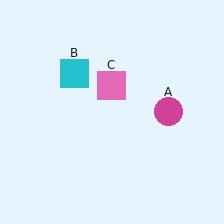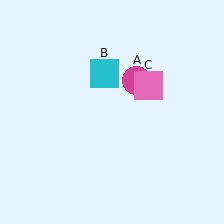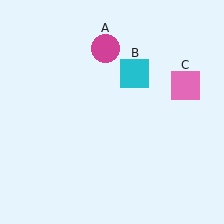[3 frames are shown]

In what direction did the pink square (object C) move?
The pink square (object C) moved right.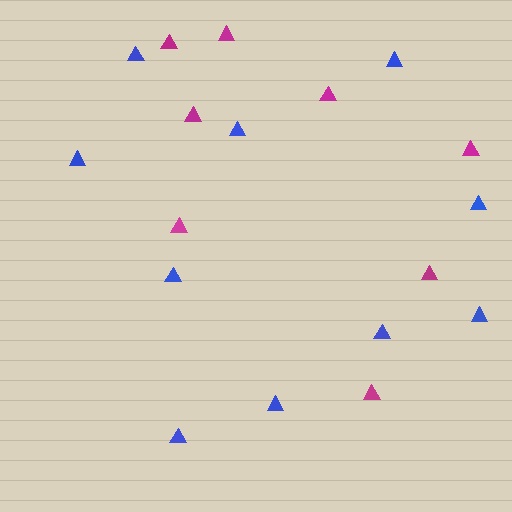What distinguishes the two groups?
There are 2 groups: one group of magenta triangles (8) and one group of blue triangles (10).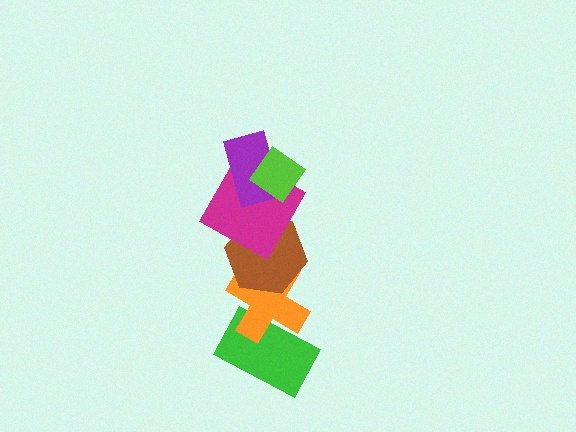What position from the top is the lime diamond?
The lime diamond is 1st from the top.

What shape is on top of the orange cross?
The brown hexagon is on top of the orange cross.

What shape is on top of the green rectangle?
The orange cross is on top of the green rectangle.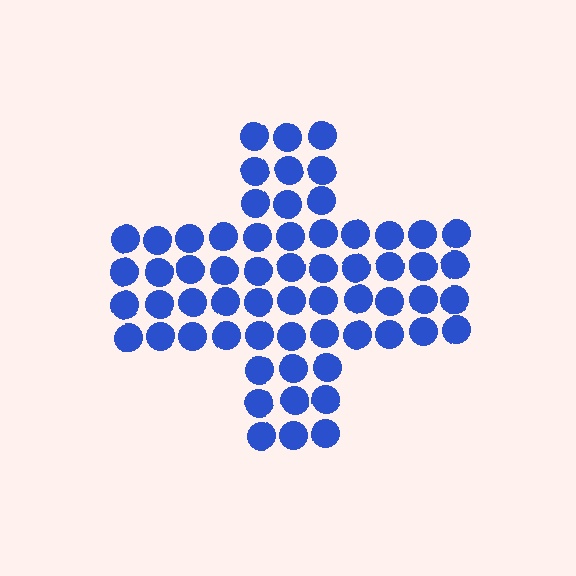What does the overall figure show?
The overall figure shows a cross.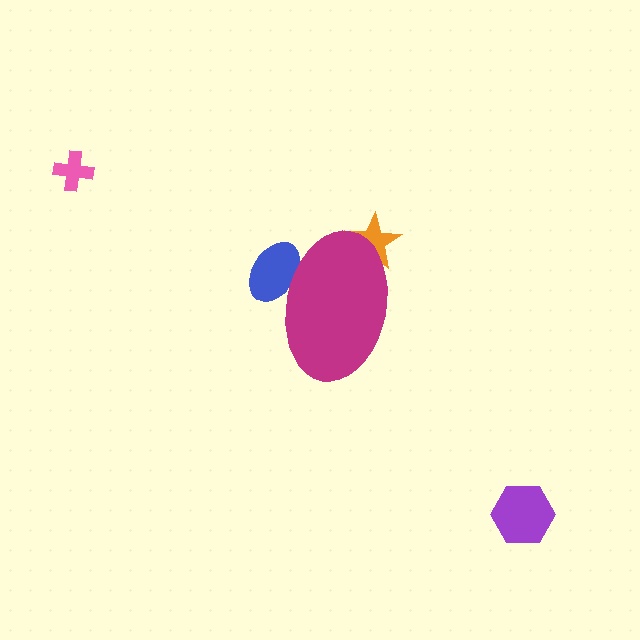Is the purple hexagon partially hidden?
No, the purple hexagon is fully visible.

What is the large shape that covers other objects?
A magenta ellipse.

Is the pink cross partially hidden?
No, the pink cross is fully visible.